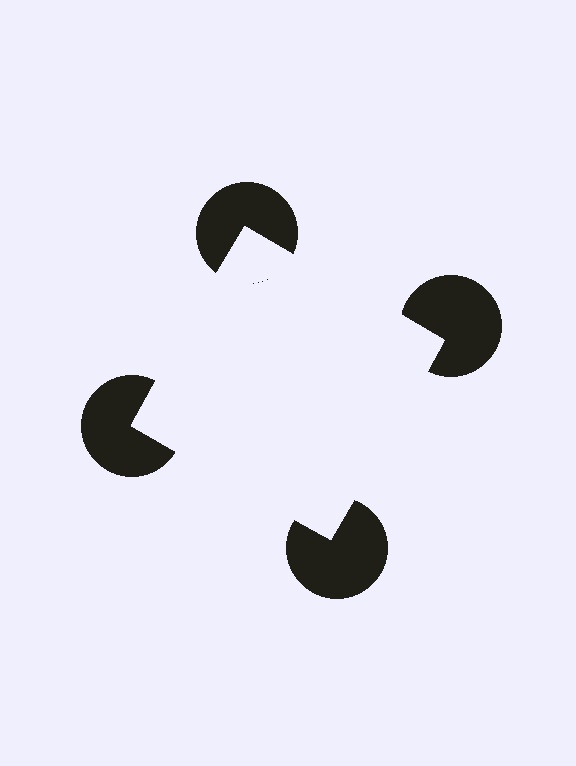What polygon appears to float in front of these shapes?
An illusory square — its edges are inferred from the aligned wedge cuts in the pac-man discs, not physically drawn.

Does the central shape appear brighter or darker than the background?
It typically appears slightly brighter than the background, even though no actual brightness change is drawn.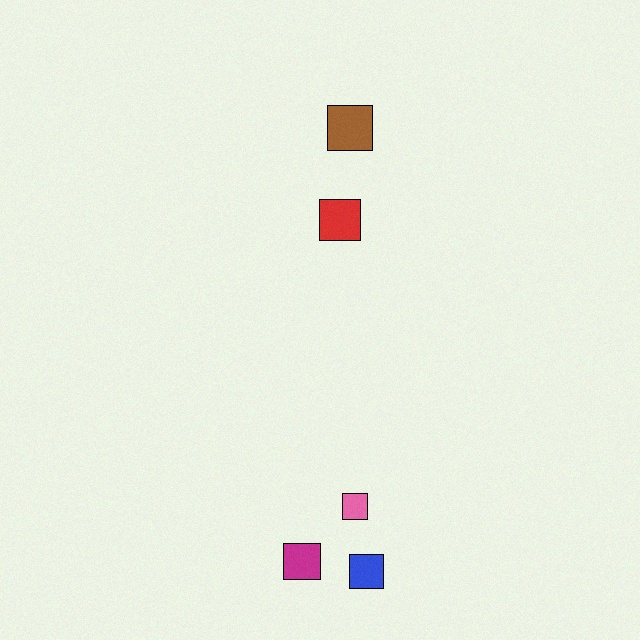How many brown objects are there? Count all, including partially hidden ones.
There is 1 brown object.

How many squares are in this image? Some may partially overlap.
There are 5 squares.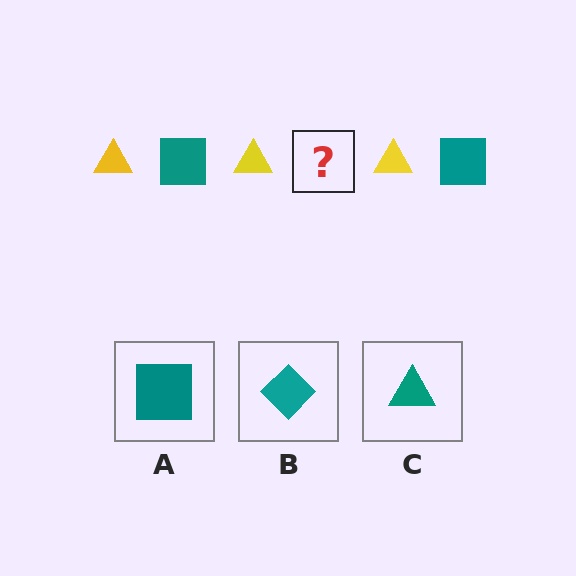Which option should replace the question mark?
Option A.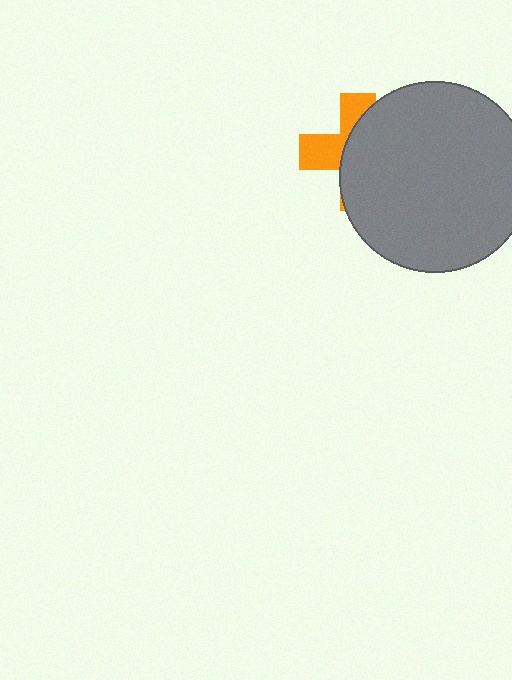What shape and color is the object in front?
The object in front is a gray circle.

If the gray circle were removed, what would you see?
You would see the complete orange cross.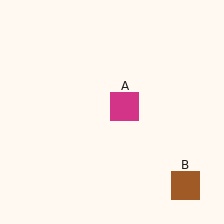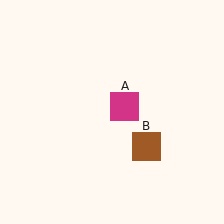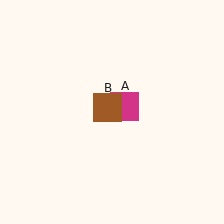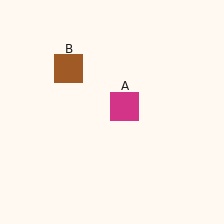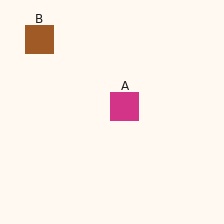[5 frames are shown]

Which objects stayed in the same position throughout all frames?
Magenta square (object A) remained stationary.